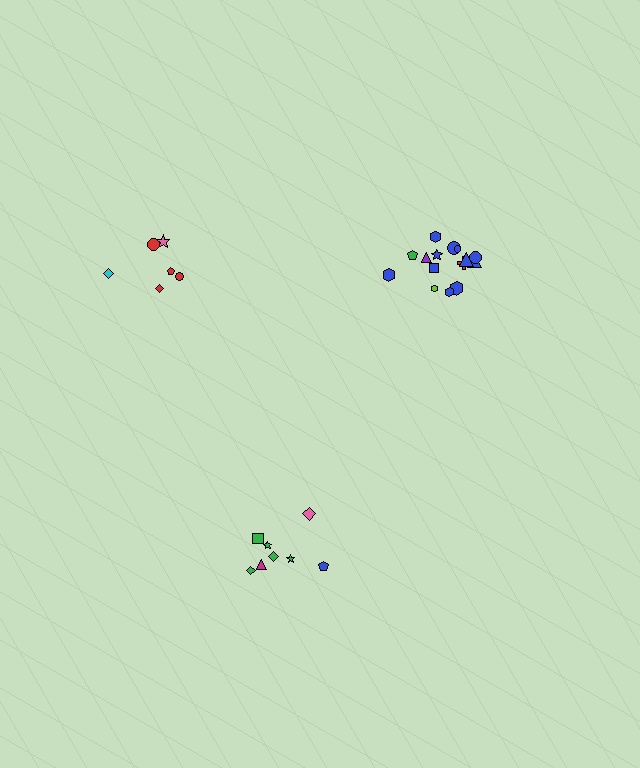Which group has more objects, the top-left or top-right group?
The top-right group.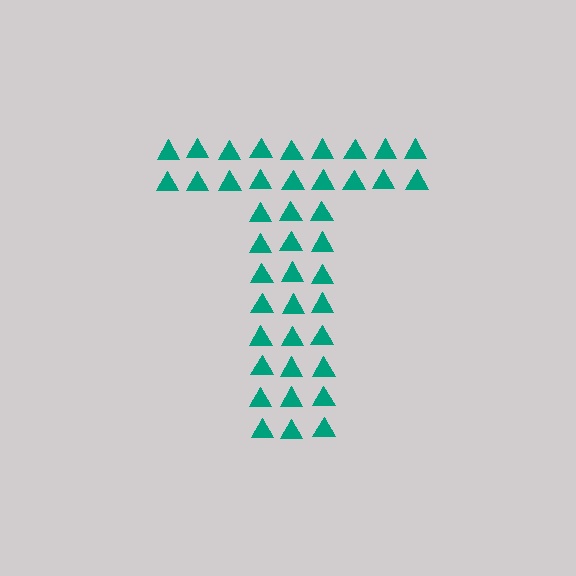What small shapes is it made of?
It is made of small triangles.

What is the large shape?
The large shape is the letter T.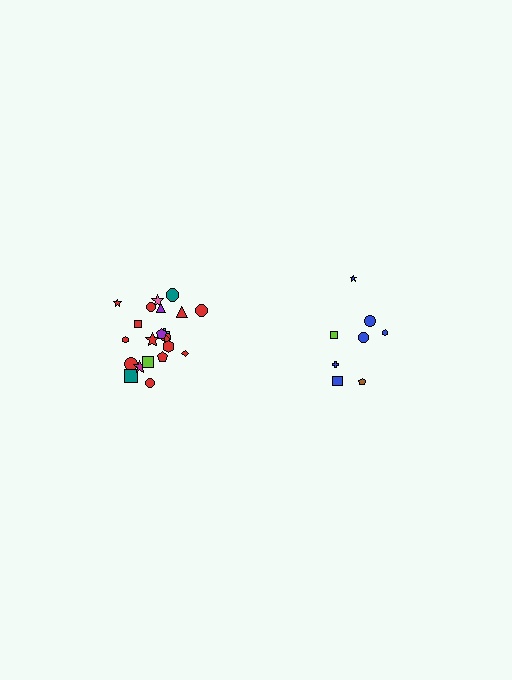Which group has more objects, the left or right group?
The left group.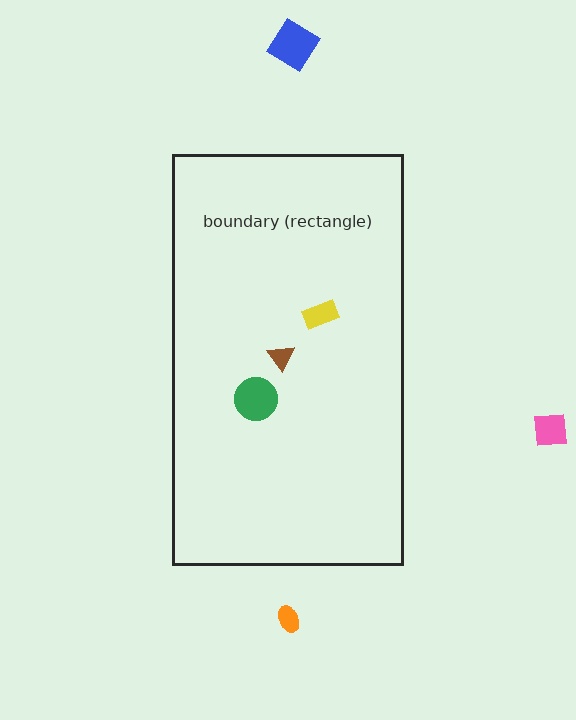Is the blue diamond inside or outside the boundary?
Outside.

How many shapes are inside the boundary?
3 inside, 3 outside.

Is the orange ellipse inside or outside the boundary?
Outside.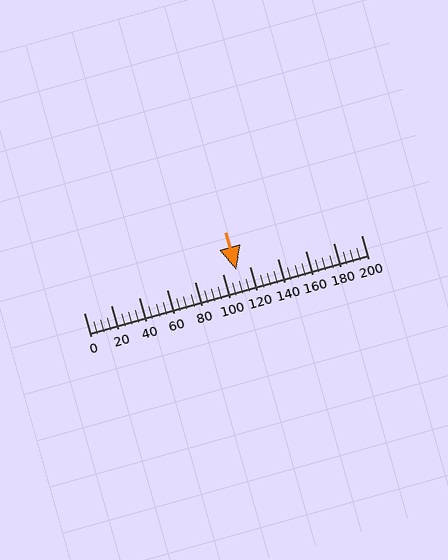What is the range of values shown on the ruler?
The ruler shows values from 0 to 200.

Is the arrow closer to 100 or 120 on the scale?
The arrow is closer to 120.